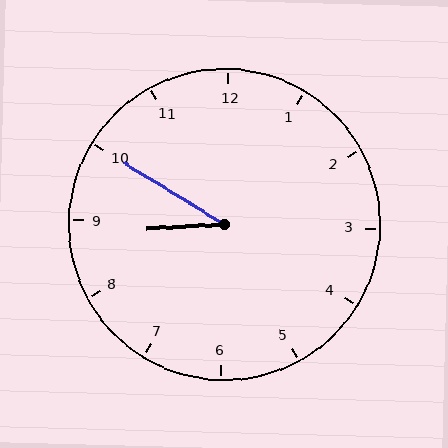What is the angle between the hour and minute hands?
Approximately 35 degrees.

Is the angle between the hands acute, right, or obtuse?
It is acute.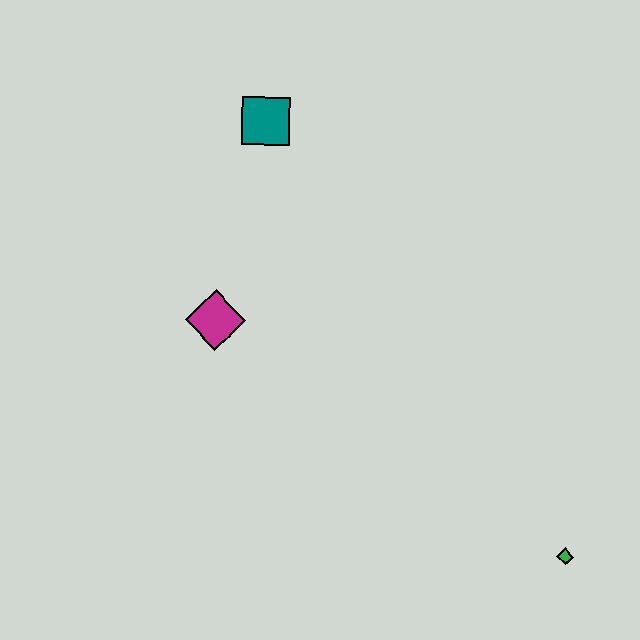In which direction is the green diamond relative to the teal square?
The green diamond is below the teal square.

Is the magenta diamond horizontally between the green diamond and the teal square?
No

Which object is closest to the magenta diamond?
The teal square is closest to the magenta diamond.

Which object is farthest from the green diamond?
The teal square is farthest from the green diamond.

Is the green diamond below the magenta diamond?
Yes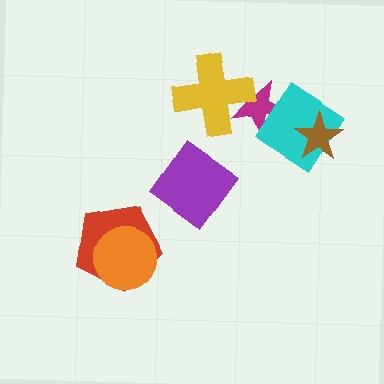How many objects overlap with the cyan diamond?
2 objects overlap with the cyan diamond.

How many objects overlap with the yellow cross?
1 object overlaps with the yellow cross.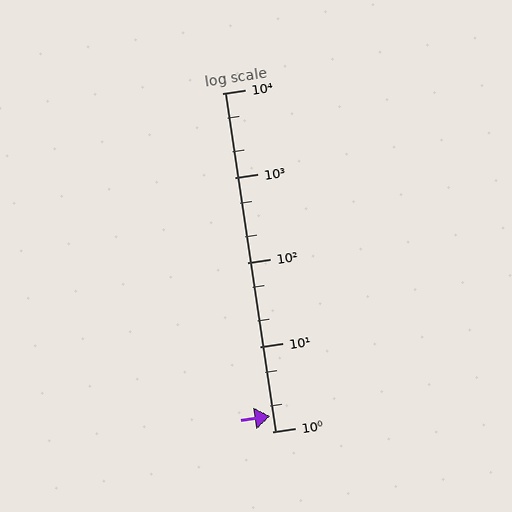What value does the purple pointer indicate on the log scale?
The pointer indicates approximately 1.5.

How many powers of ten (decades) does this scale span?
The scale spans 4 decades, from 1 to 10000.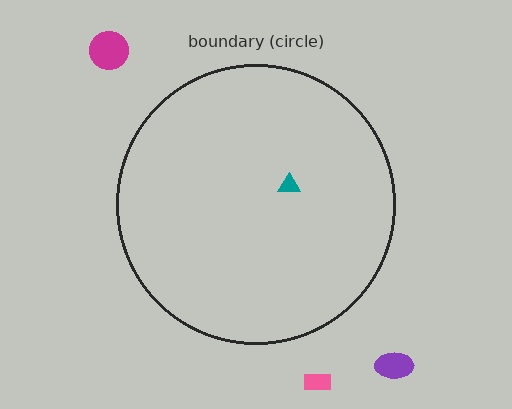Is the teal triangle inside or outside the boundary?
Inside.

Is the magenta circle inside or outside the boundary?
Outside.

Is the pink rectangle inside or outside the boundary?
Outside.